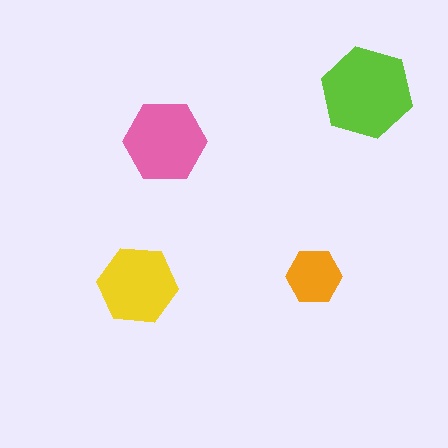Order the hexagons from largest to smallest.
the lime one, the pink one, the yellow one, the orange one.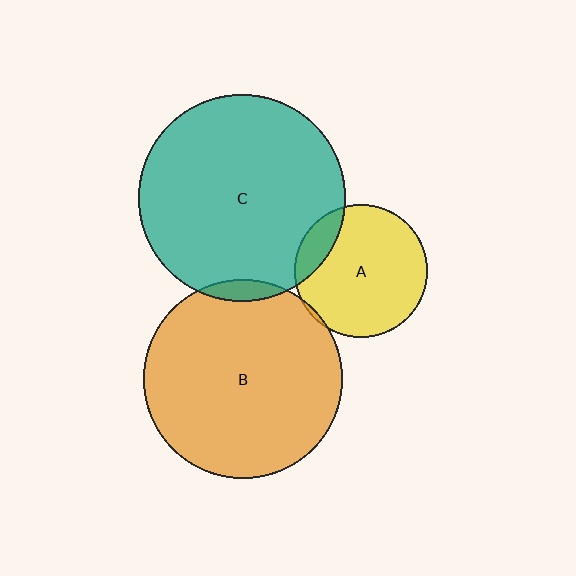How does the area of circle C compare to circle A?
Approximately 2.4 times.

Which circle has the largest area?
Circle C (teal).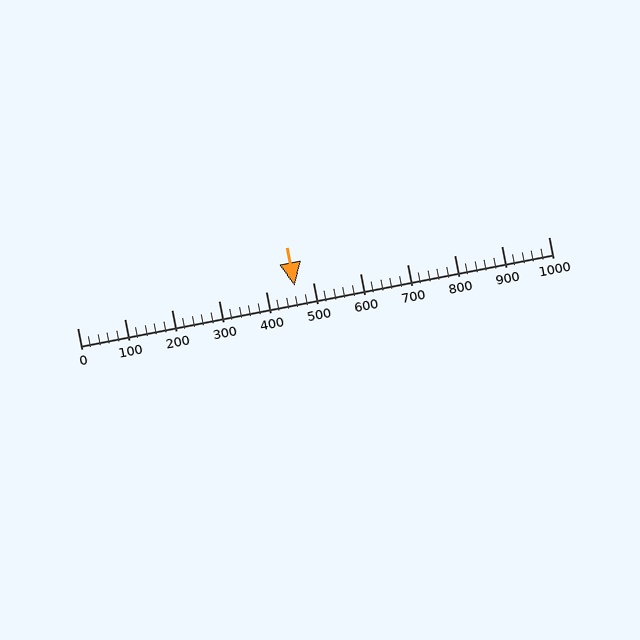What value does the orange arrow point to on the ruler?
The orange arrow points to approximately 462.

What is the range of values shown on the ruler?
The ruler shows values from 0 to 1000.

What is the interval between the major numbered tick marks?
The major tick marks are spaced 100 units apart.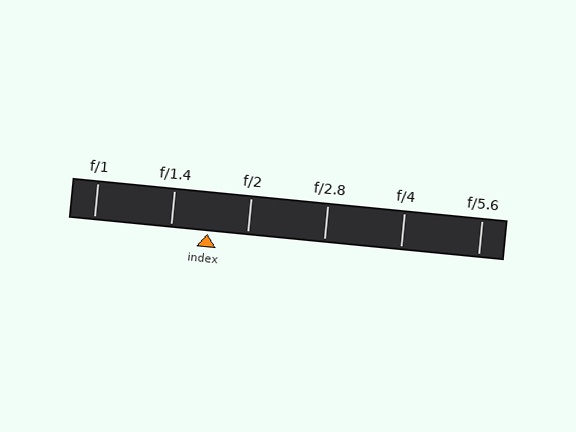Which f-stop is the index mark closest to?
The index mark is closest to f/1.4.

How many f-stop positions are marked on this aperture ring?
There are 6 f-stop positions marked.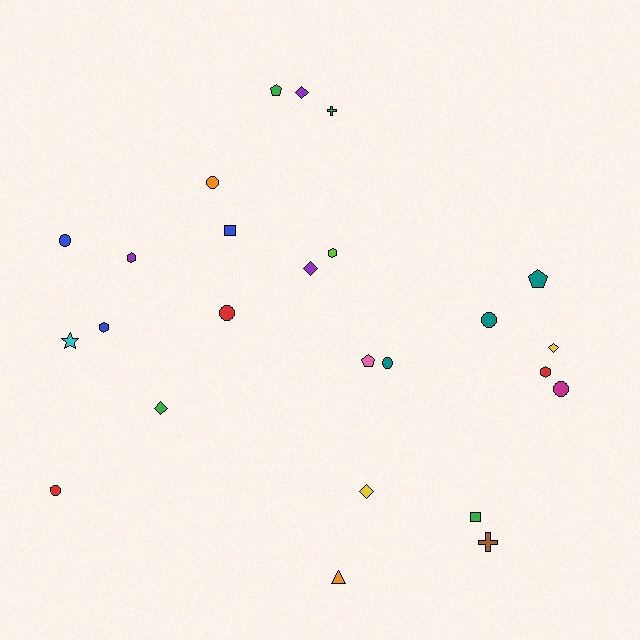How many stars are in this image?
There is 1 star.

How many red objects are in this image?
There are 3 red objects.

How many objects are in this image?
There are 25 objects.